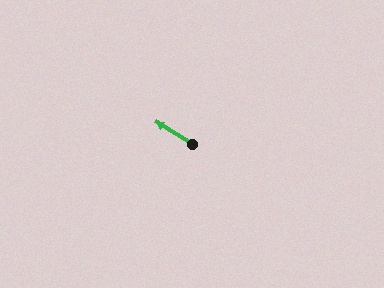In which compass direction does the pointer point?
Northwest.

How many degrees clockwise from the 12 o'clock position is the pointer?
Approximately 301 degrees.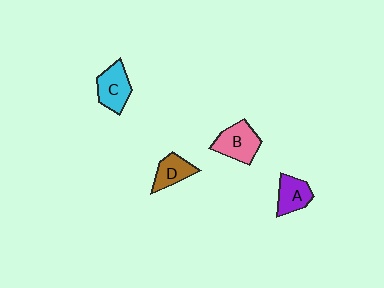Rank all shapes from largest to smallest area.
From largest to smallest: B (pink), C (cyan), A (purple), D (brown).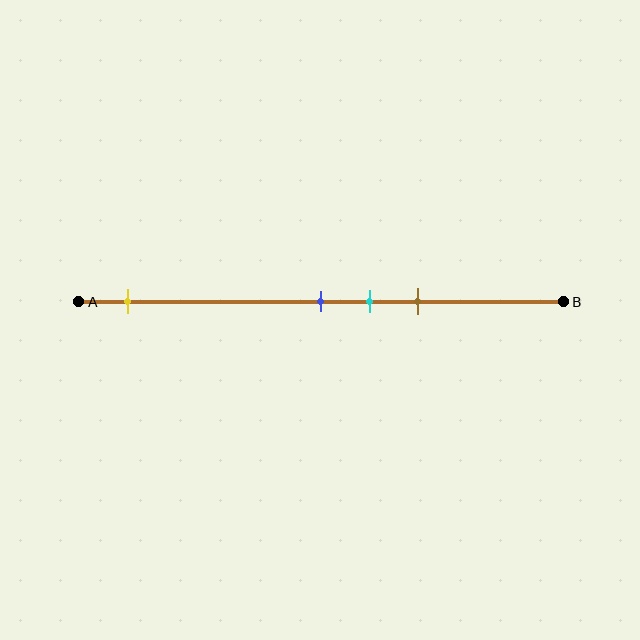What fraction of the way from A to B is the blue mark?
The blue mark is approximately 50% (0.5) of the way from A to B.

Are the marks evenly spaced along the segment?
No, the marks are not evenly spaced.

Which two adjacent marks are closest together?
The blue and cyan marks are the closest adjacent pair.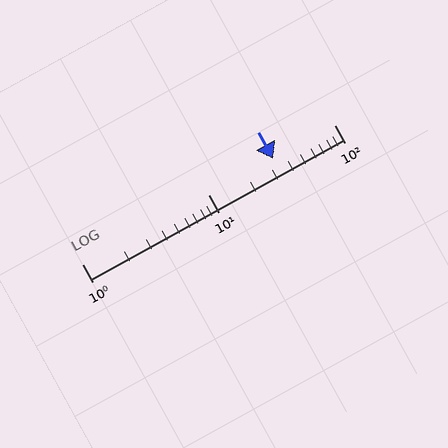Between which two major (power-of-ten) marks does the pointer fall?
The pointer is between 10 and 100.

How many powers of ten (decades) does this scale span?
The scale spans 2 decades, from 1 to 100.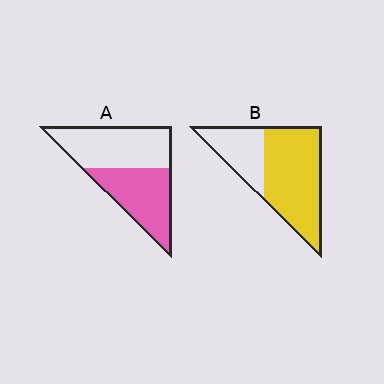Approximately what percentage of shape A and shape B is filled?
A is approximately 45% and B is approximately 70%.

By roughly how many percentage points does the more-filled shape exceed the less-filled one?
By roughly 20 percentage points (B over A).